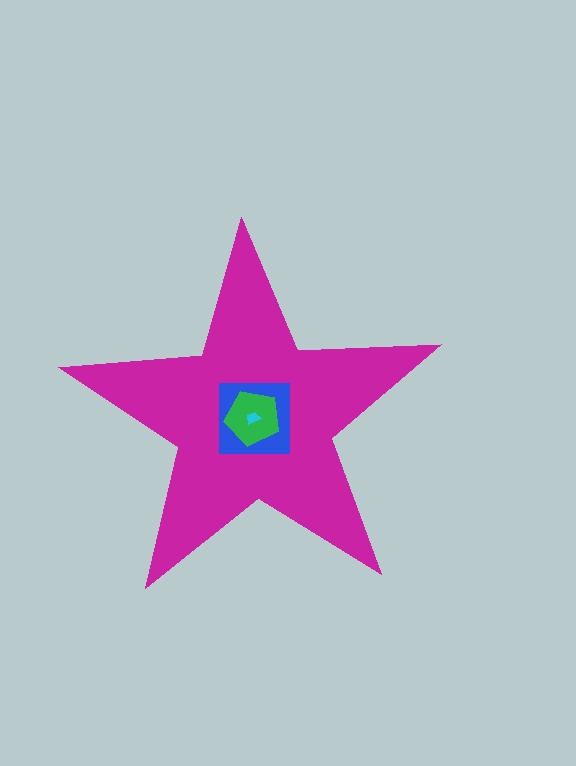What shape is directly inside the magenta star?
The blue square.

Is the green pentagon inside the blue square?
Yes.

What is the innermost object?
The cyan trapezoid.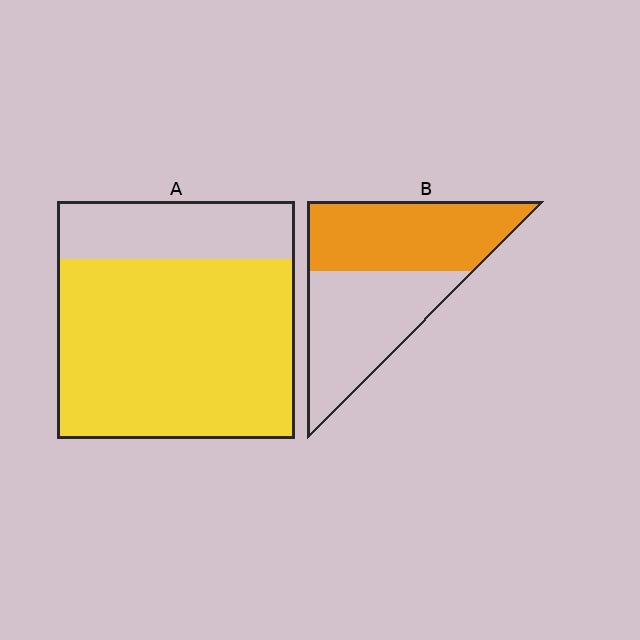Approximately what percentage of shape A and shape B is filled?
A is approximately 75% and B is approximately 50%.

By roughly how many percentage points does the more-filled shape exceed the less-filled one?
By roughly 25 percentage points (A over B).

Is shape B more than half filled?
Roughly half.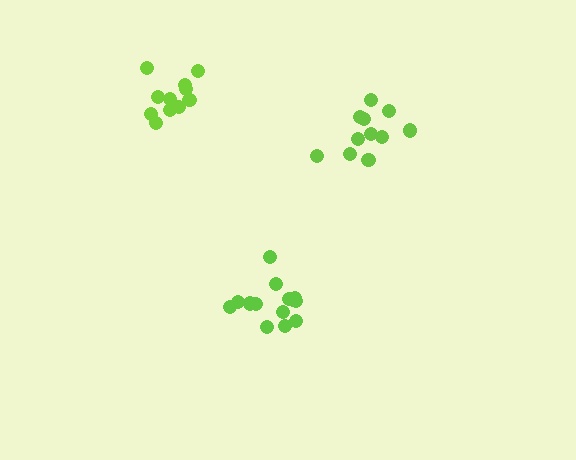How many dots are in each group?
Group 1: 11 dots, Group 2: 15 dots, Group 3: 11 dots (37 total).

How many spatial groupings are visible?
There are 3 spatial groupings.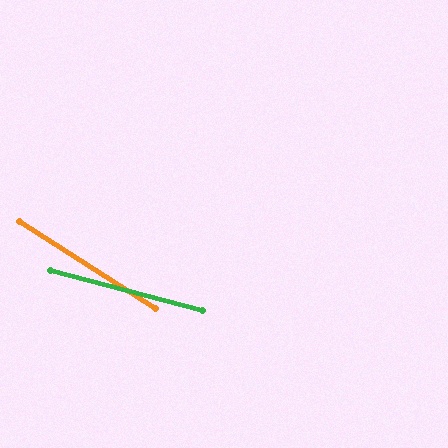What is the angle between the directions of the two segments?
Approximately 18 degrees.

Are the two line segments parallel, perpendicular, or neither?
Neither parallel nor perpendicular — they differ by about 18°.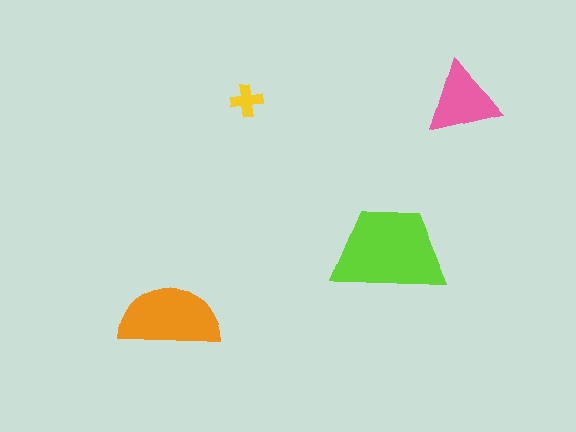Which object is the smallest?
The yellow cross.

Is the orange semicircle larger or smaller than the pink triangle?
Larger.